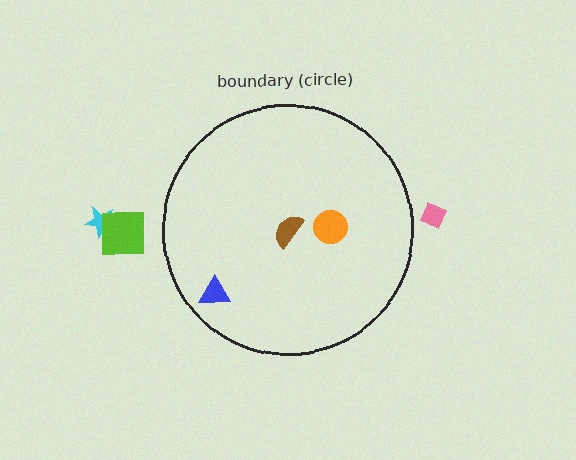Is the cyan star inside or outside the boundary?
Outside.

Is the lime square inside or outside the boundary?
Outside.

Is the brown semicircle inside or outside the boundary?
Inside.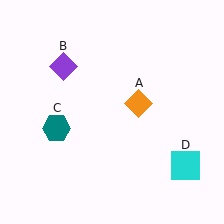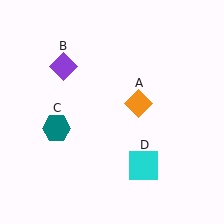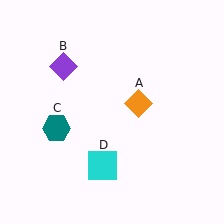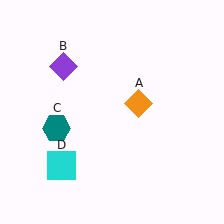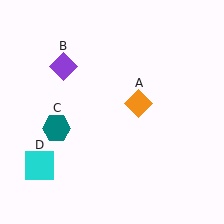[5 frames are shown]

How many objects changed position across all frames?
1 object changed position: cyan square (object D).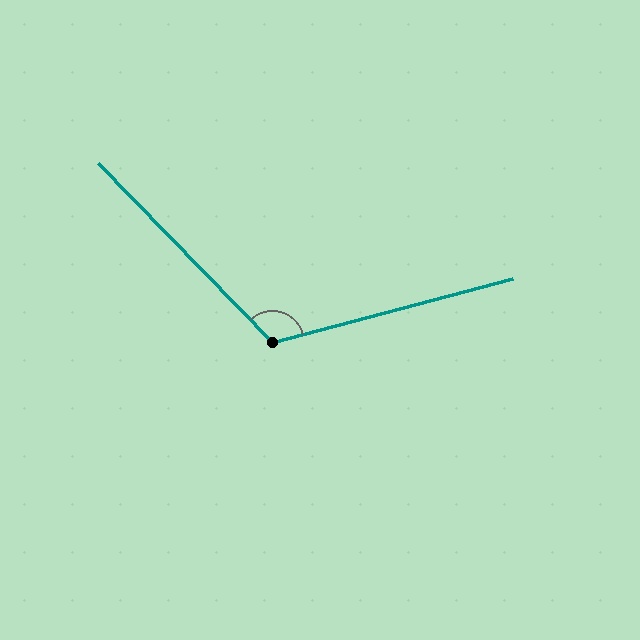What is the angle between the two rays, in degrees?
Approximately 119 degrees.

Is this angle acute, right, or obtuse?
It is obtuse.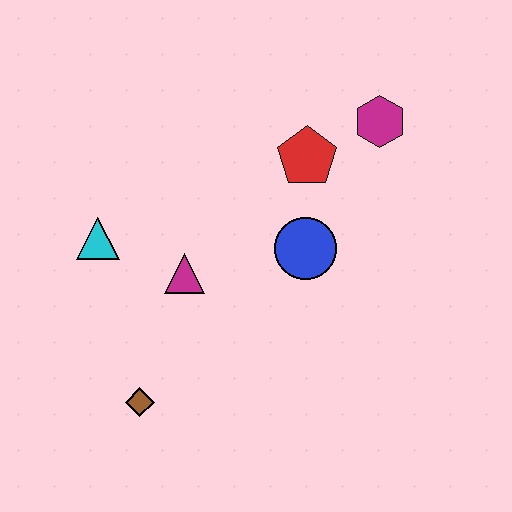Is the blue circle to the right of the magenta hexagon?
No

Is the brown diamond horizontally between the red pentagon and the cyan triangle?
Yes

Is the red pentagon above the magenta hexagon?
No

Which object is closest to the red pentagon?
The magenta hexagon is closest to the red pentagon.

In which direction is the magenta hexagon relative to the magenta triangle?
The magenta hexagon is to the right of the magenta triangle.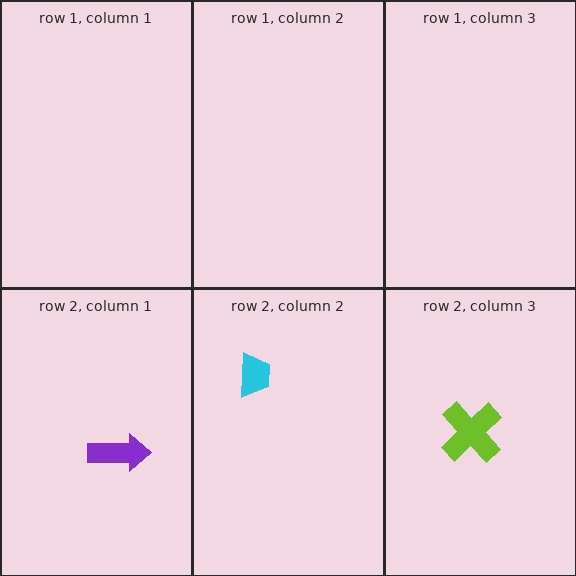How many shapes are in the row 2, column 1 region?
1.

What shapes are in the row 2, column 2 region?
The cyan trapezoid.